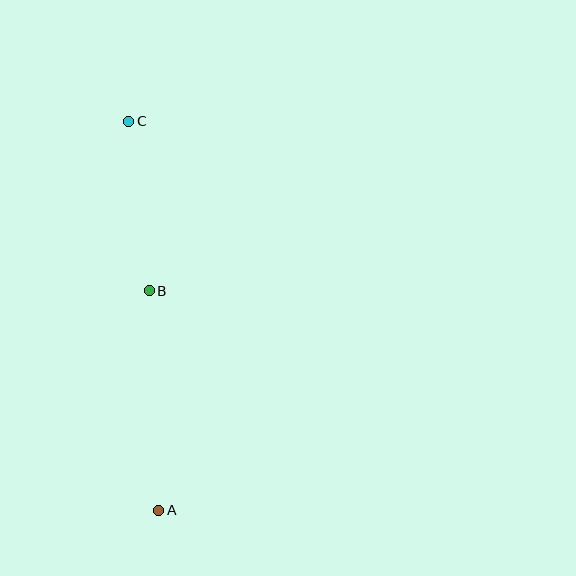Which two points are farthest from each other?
Points A and C are farthest from each other.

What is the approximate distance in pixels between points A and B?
The distance between A and B is approximately 219 pixels.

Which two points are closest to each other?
Points B and C are closest to each other.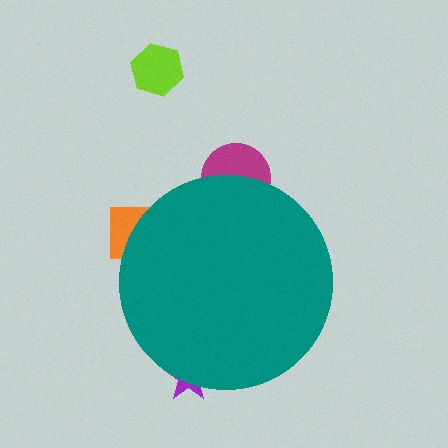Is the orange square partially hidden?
Yes, the orange square is partially hidden behind the teal circle.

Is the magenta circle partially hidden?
Yes, the magenta circle is partially hidden behind the teal circle.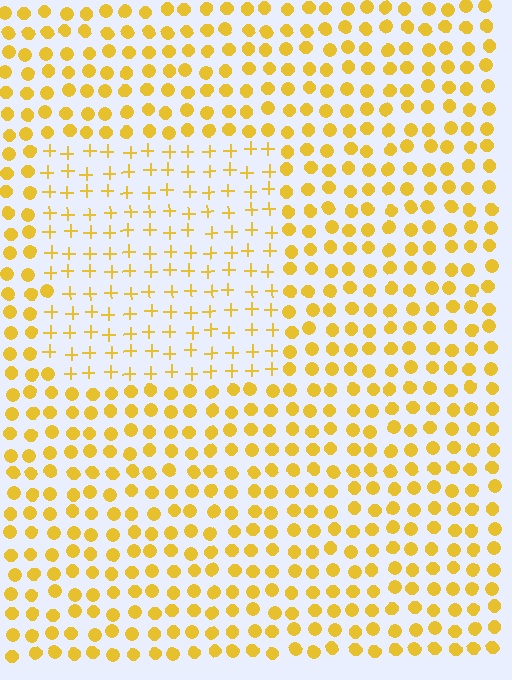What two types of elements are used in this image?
The image uses plus signs inside the rectangle region and circles outside it.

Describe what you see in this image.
The image is filled with small yellow elements arranged in a uniform grid. A rectangle-shaped region contains plus signs, while the surrounding area contains circles. The boundary is defined purely by the change in element shape.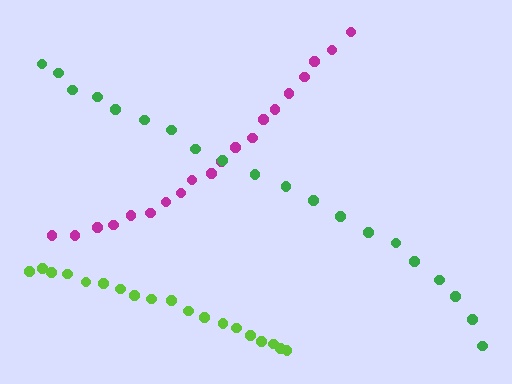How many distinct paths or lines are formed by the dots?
There are 3 distinct paths.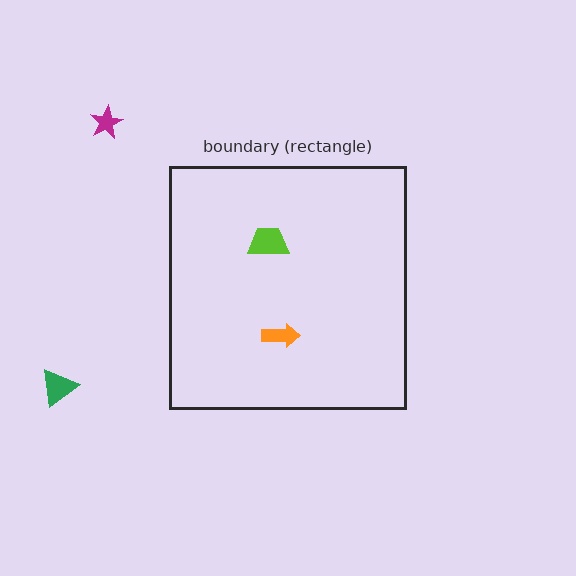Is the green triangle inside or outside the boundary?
Outside.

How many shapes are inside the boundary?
2 inside, 2 outside.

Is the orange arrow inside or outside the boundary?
Inside.